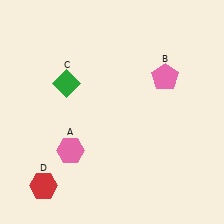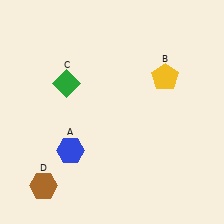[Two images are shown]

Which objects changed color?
A changed from pink to blue. B changed from pink to yellow. D changed from red to brown.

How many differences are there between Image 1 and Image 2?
There are 3 differences between the two images.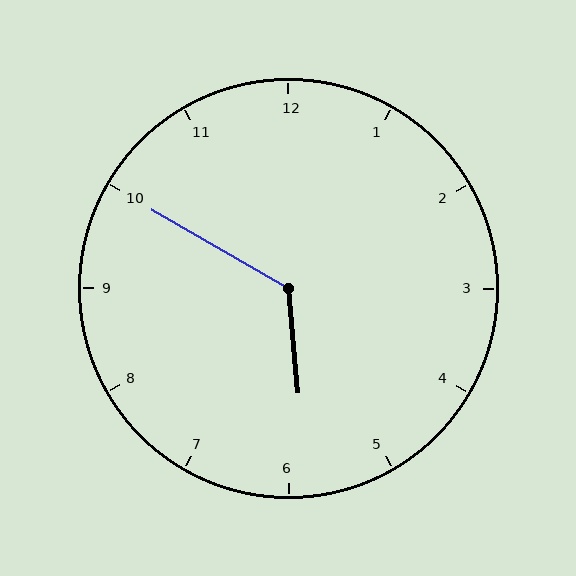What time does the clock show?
5:50.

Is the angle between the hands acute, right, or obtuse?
It is obtuse.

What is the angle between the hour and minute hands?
Approximately 125 degrees.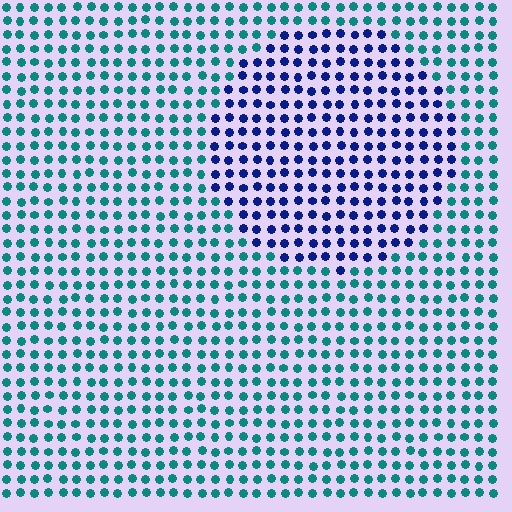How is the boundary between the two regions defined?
The boundary is defined purely by a slight shift in hue (about 56 degrees). Spacing, size, and orientation are identical on both sides.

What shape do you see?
I see a circle.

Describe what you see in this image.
The image is filled with small teal elements in a uniform arrangement. A circle-shaped region is visible where the elements are tinted to a slightly different hue, forming a subtle color boundary.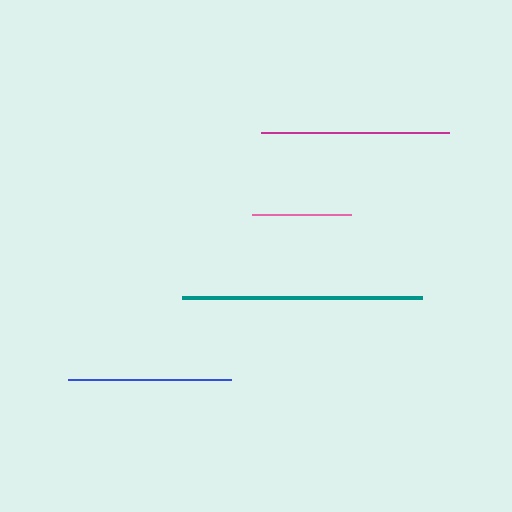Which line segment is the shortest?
The pink line is the shortest at approximately 99 pixels.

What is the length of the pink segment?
The pink segment is approximately 99 pixels long.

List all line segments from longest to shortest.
From longest to shortest: teal, magenta, blue, pink.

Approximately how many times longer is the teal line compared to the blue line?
The teal line is approximately 1.5 times the length of the blue line.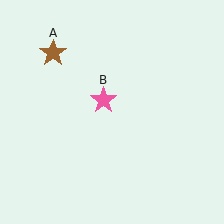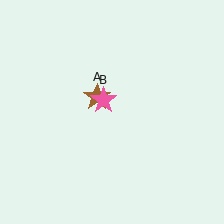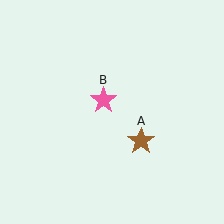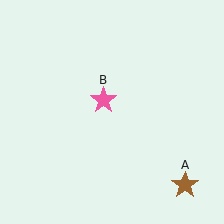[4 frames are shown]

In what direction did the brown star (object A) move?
The brown star (object A) moved down and to the right.